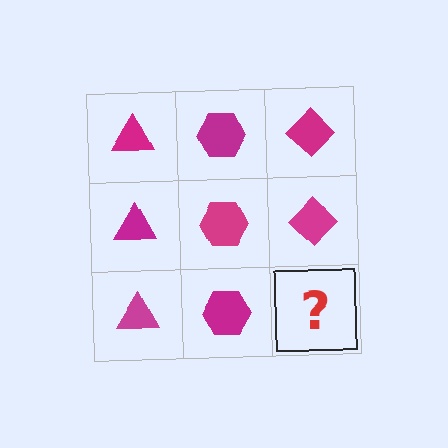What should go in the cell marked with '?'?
The missing cell should contain a magenta diamond.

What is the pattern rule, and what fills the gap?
The rule is that each column has a consistent shape. The gap should be filled with a magenta diamond.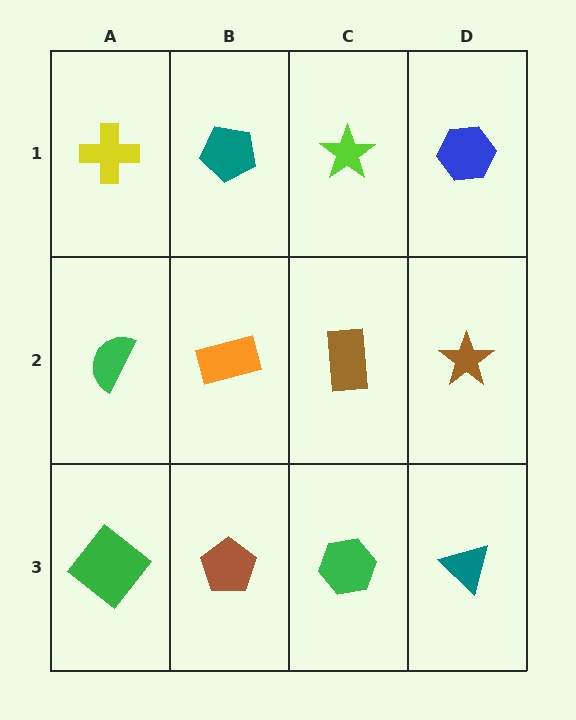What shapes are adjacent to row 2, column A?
A yellow cross (row 1, column A), a green diamond (row 3, column A), an orange rectangle (row 2, column B).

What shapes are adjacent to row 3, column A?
A green semicircle (row 2, column A), a brown pentagon (row 3, column B).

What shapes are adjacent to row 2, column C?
A lime star (row 1, column C), a green hexagon (row 3, column C), an orange rectangle (row 2, column B), a brown star (row 2, column D).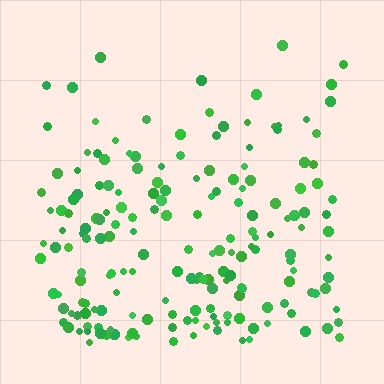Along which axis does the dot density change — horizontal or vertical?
Vertical.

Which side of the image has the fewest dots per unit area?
The top.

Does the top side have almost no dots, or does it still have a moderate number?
Still a moderate number, just noticeably fewer than the bottom.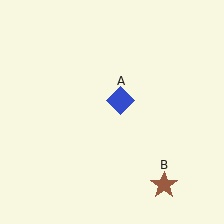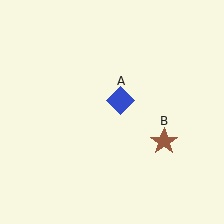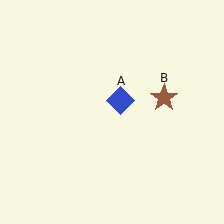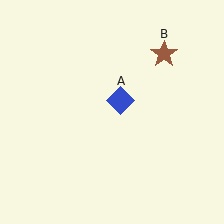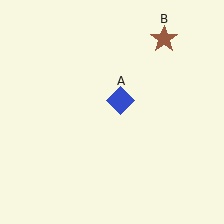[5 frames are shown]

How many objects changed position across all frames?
1 object changed position: brown star (object B).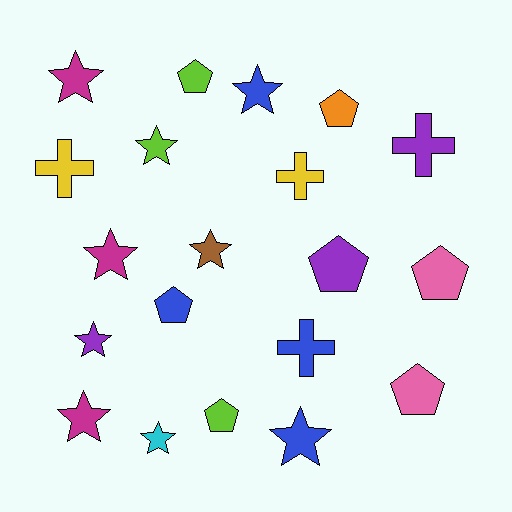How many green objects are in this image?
There are no green objects.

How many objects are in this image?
There are 20 objects.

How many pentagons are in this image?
There are 7 pentagons.